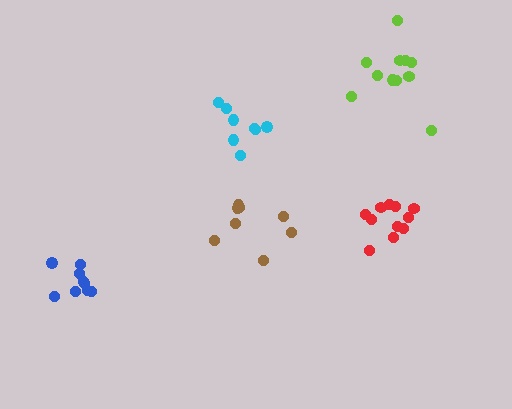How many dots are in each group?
Group 1: 8 dots, Group 2: 11 dots, Group 3: 8 dots, Group 4: 9 dots, Group 5: 11 dots (47 total).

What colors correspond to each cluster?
The clusters are colored: cyan, red, brown, blue, lime.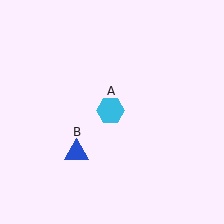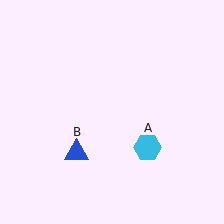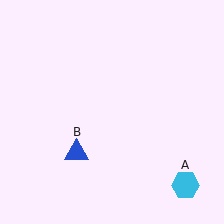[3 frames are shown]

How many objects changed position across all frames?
1 object changed position: cyan hexagon (object A).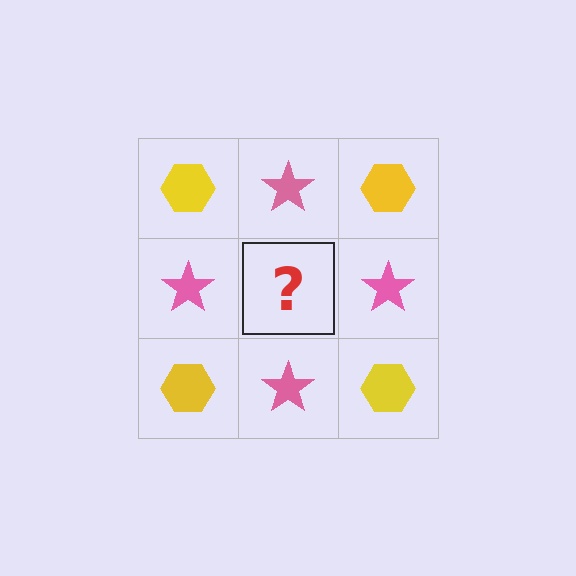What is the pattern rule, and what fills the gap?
The rule is that it alternates yellow hexagon and pink star in a checkerboard pattern. The gap should be filled with a yellow hexagon.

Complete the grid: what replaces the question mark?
The question mark should be replaced with a yellow hexagon.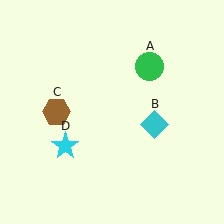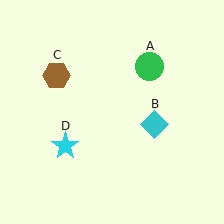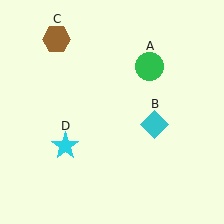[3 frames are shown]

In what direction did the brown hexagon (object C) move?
The brown hexagon (object C) moved up.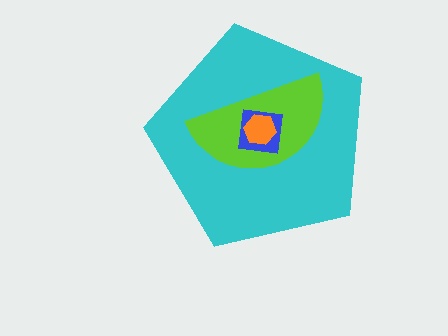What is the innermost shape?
The orange hexagon.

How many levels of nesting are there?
4.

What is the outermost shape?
The cyan pentagon.